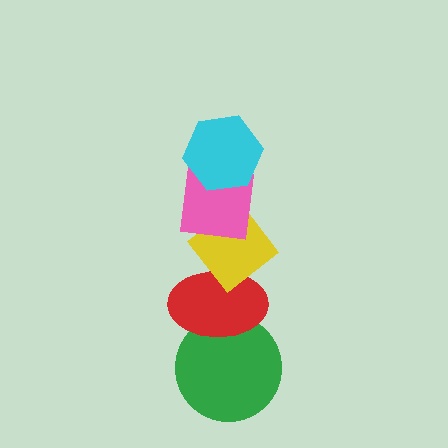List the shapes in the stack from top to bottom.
From top to bottom: the cyan hexagon, the pink square, the yellow diamond, the red ellipse, the green circle.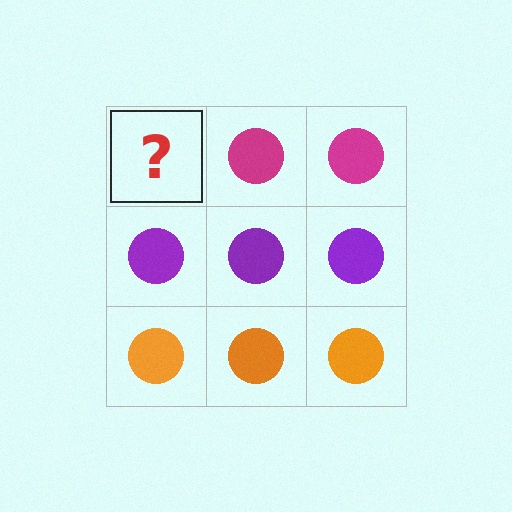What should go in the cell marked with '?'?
The missing cell should contain a magenta circle.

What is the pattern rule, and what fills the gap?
The rule is that each row has a consistent color. The gap should be filled with a magenta circle.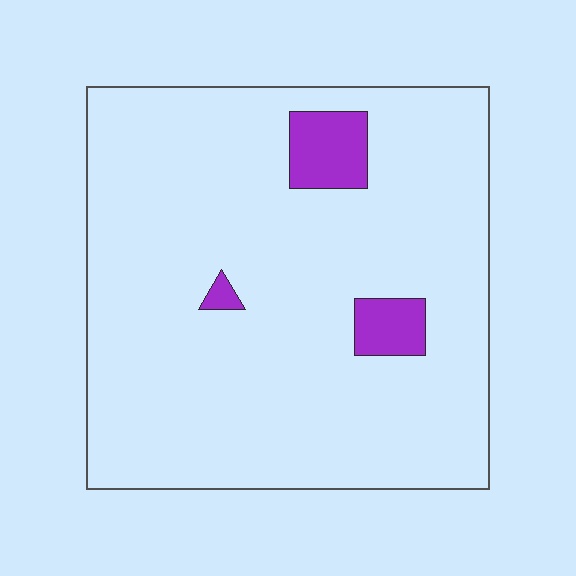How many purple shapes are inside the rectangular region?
3.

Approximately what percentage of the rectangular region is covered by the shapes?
Approximately 5%.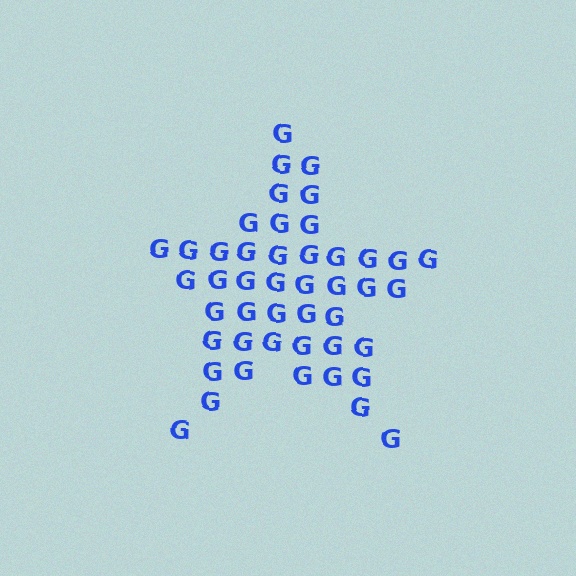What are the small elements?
The small elements are letter G's.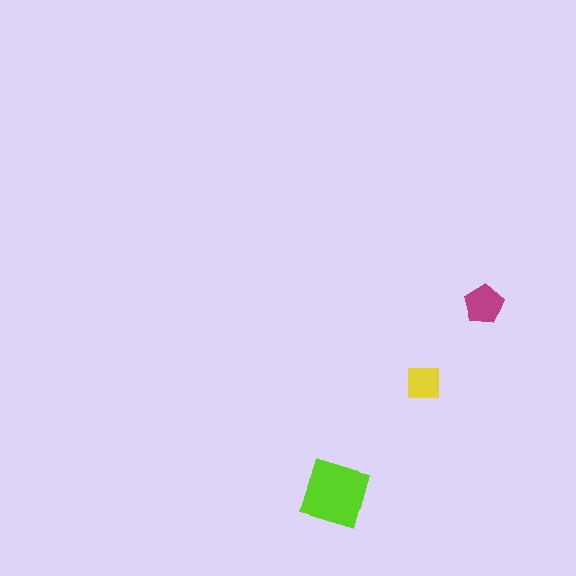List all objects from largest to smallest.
The lime diamond, the magenta pentagon, the yellow square.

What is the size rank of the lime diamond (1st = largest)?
1st.